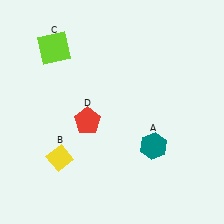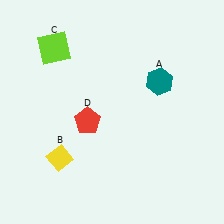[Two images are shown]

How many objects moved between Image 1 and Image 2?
1 object moved between the two images.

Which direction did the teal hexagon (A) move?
The teal hexagon (A) moved up.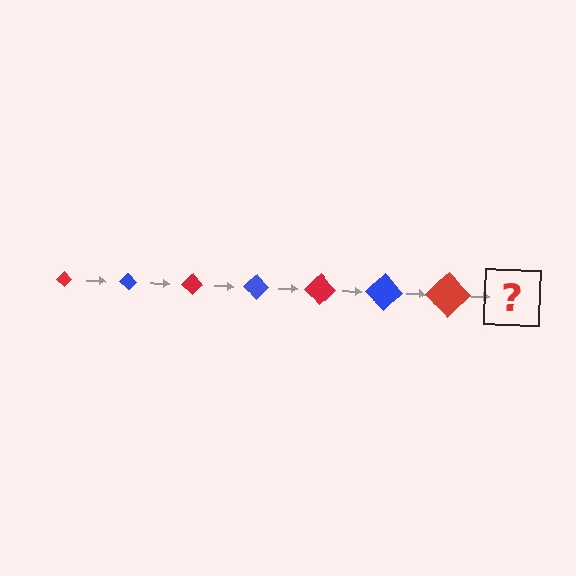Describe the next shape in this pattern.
It should be a blue diamond, larger than the previous one.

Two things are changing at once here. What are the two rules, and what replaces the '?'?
The two rules are that the diamond grows larger each step and the color cycles through red and blue. The '?' should be a blue diamond, larger than the previous one.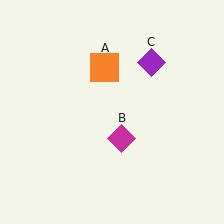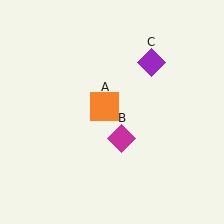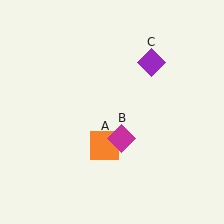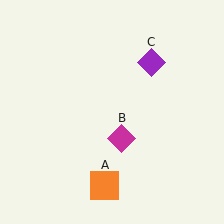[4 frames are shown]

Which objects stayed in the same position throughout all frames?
Magenta diamond (object B) and purple diamond (object C) remained stationary.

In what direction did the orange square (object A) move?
The orange square (object A) moved down.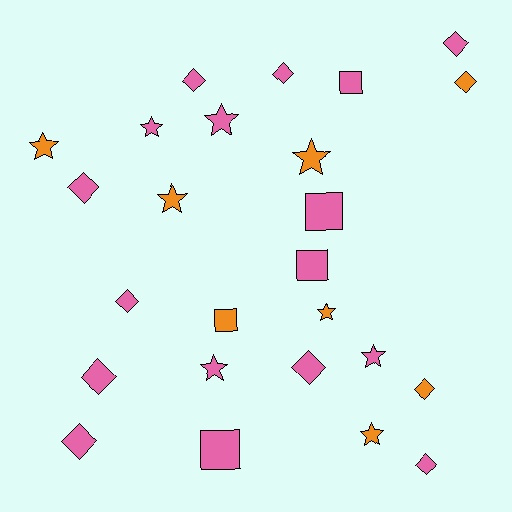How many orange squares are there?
There is 1 orange square.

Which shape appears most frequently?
Diamond, with 11 objects.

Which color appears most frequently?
Pink, with 17 objects.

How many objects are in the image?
There are 25 objects.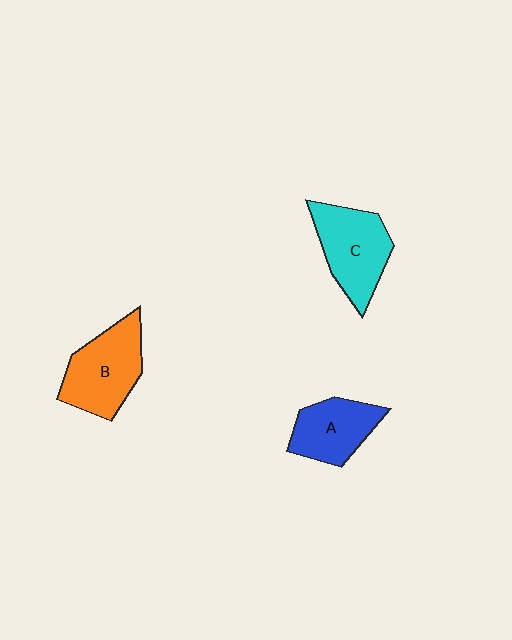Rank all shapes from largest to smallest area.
From largest to smallest: B (orange), C (cyan), A (blue).